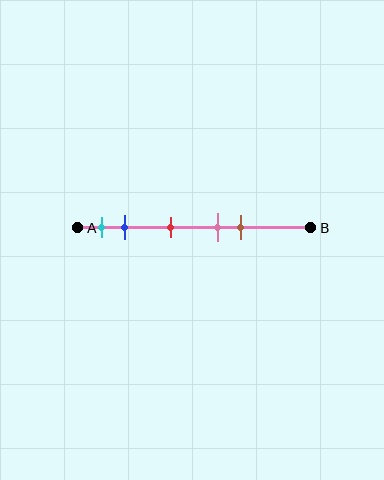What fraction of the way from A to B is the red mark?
The red mark is approximately 40% (0.4) of the way from A to B.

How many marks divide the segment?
There are 5 marks dividing the segment.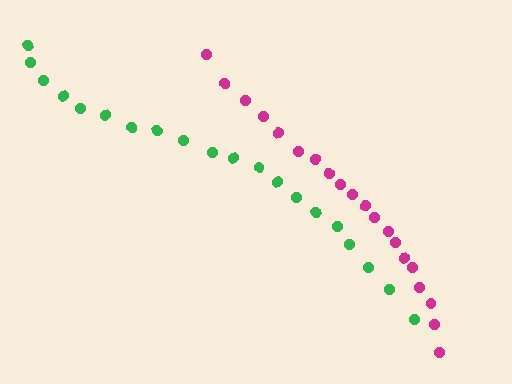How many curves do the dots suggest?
There are 2 distinct paths.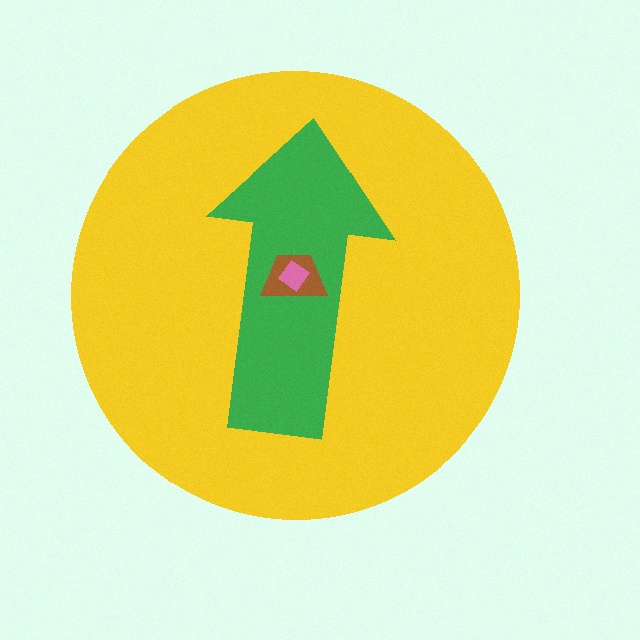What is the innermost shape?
The pink diamond.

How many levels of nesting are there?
4.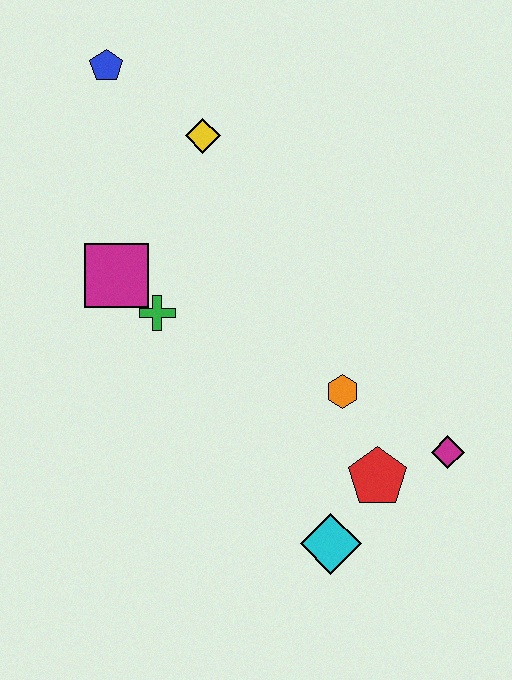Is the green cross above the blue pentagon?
No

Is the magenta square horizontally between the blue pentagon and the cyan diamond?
Yes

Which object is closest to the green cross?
The magenta square is closest to the green cross.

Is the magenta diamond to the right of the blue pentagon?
Yes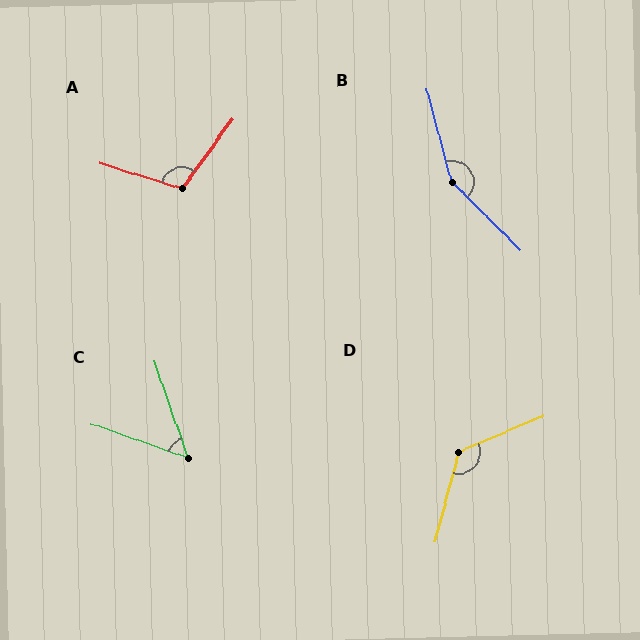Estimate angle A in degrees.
Approximately 109 degrees.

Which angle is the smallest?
C, at approximately 51 degrees.